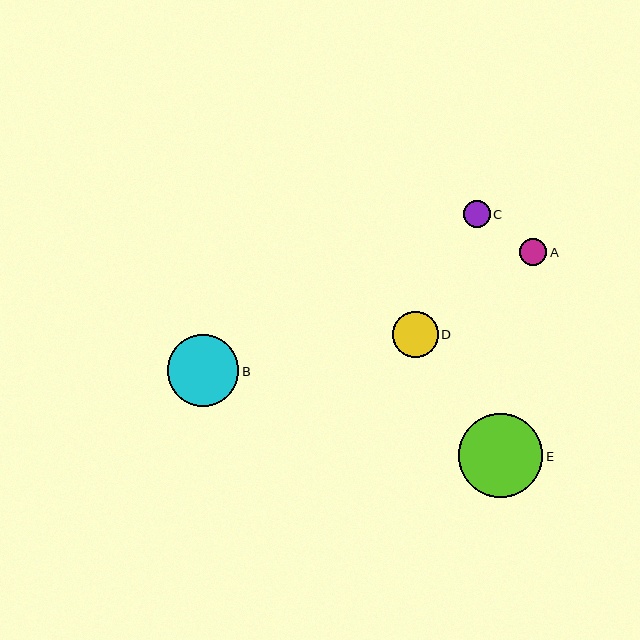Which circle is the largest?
Circle E is the largest with a size of approximately 84 pixels.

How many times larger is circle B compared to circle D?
Circle B is approximately 1.6 times the size of circle D.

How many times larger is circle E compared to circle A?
Circle E is approximately 3.1 times the size of circle A.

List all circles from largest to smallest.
From largest to smallest: E, B, D, C, A.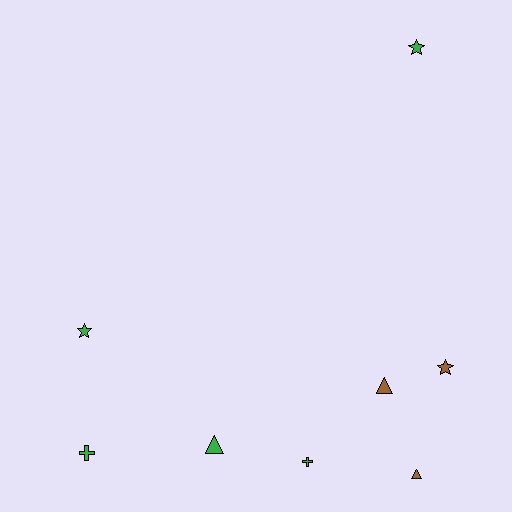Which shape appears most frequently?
Triangle, with 3 objects.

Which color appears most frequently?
Green, with 5 objects.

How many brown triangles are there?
There are 2 brown triangles.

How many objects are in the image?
There are 8 objects.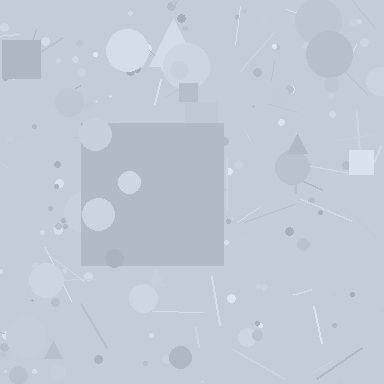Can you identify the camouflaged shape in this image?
The camouflaged shape is a square.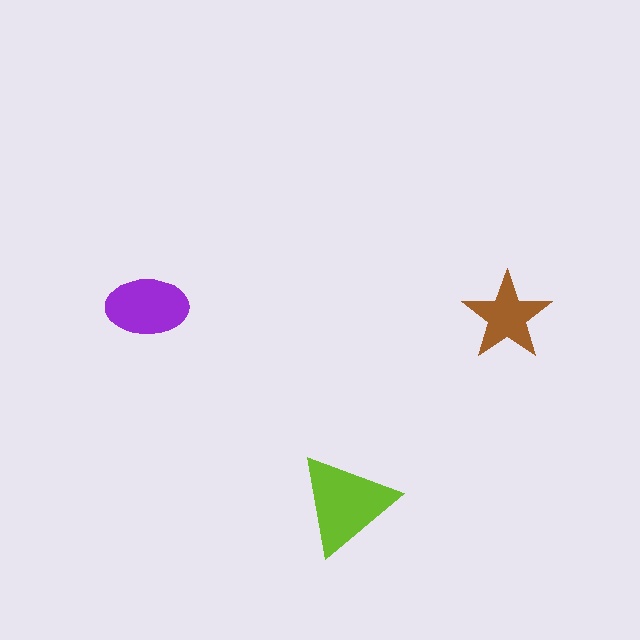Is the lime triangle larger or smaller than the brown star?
Larger.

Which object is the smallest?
The brown star.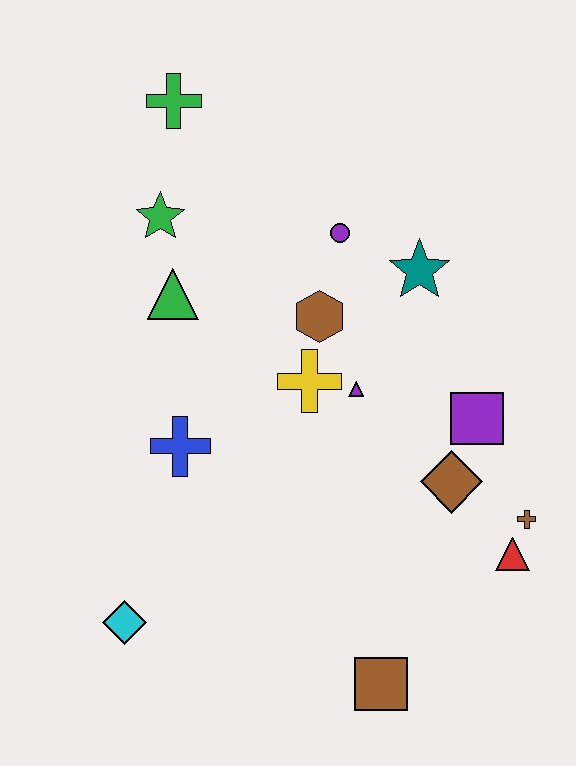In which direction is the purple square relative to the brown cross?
The purple square is above the brown cross.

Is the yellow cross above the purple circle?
No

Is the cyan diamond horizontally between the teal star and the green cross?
No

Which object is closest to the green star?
The green triangle is closest to the green star.